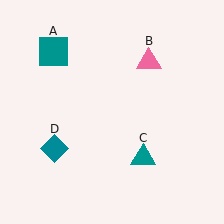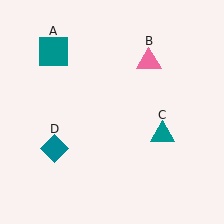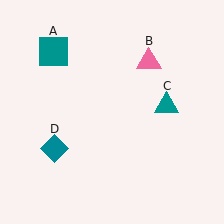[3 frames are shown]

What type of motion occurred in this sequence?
The teal triangle (object C) rotated counterclockwise around the center of the scene.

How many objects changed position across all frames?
1 object changed position: teal triangle (object C).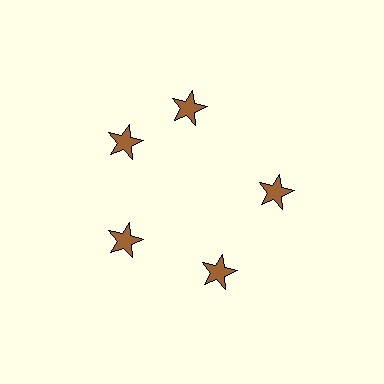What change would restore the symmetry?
The symmetry would be restored by rotating it back into even spacing with its neighbors so that all 5 stars sit at equal angles and equal distance from the center.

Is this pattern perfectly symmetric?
No. The 5 brown stars are arranged in a ring, but one element near the 1 o'clock position is rotated out of alignment along the ring, breaking the 5-fold rotational symmetry.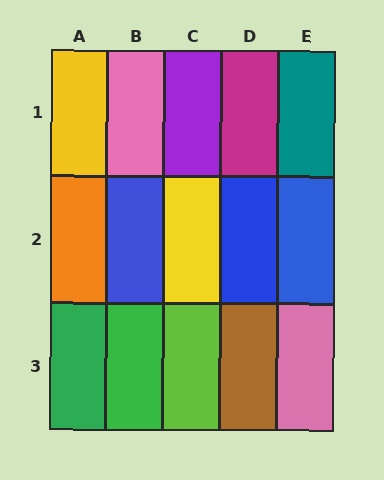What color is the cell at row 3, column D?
Brown.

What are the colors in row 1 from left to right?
Yellow, pink, purple, magenta, teal.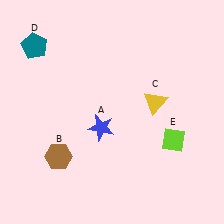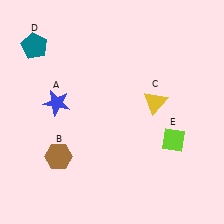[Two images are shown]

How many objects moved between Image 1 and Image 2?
1 object moved between the two images.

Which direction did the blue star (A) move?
The blue star (A) moved left.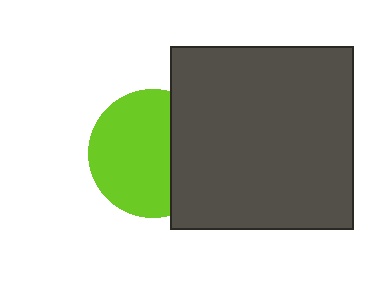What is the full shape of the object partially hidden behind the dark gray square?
The partially hidden object is a lime circle.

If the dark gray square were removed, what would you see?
You would see the complete lime circle.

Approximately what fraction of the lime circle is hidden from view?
Roughly 34% of the lime circle is hidden behind the dark gray square.